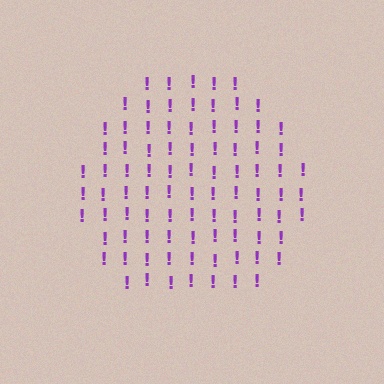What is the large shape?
The large shape is a hexagon.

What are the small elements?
The small elements are exclamation marks.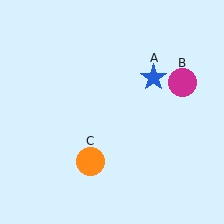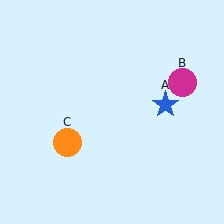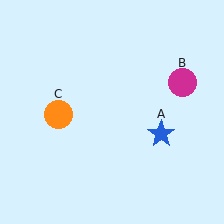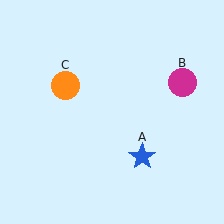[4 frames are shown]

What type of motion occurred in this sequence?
The blue star (object A), orange circle (object C) rotated clockwise around the center of the scene.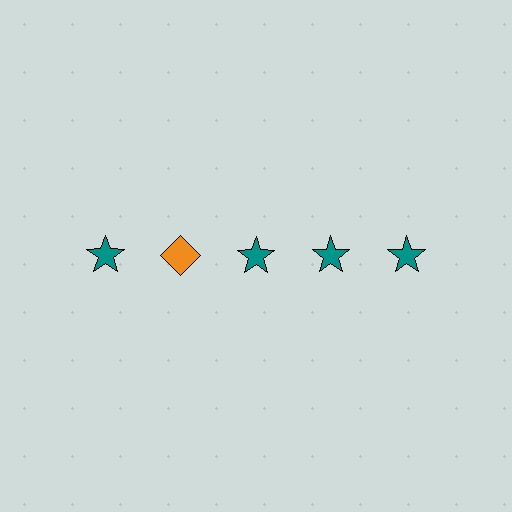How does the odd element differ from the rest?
It differs in both color (orange instead of teal) and shape (diamond instead of star).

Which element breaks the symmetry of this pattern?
The orange diamond in the top row, second from left column breaks the symmetry. All other shapes are teal stars.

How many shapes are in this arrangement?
There are 5 shapes arranged in a grid pattern.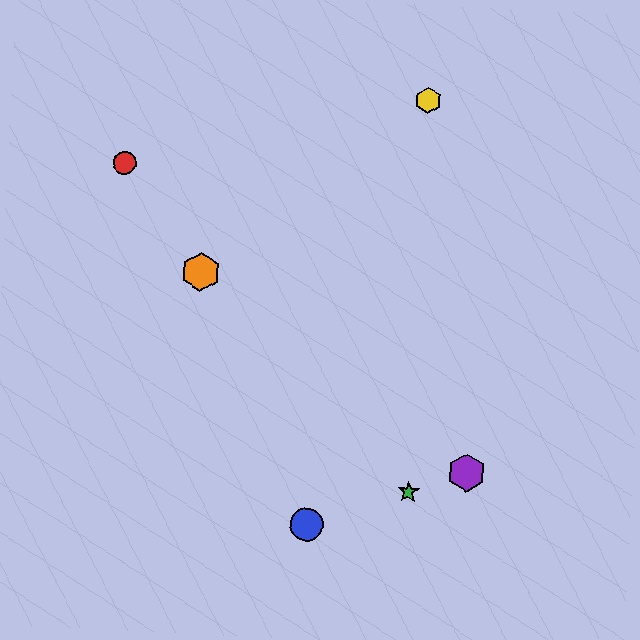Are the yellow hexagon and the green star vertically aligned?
Yes, both are at x≈428.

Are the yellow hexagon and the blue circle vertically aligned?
No, the yellow hexagon is at x≈428 and the blue circle is at x≈307.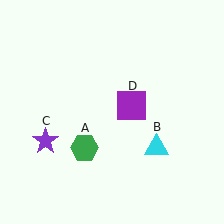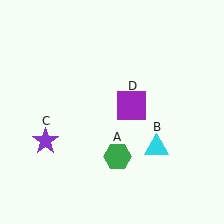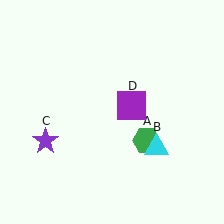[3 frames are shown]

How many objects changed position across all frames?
1 object changed position: green hexagon (object A).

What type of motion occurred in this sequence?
The green hexagon (object A) rotated counterclockwise around the center of the scene.